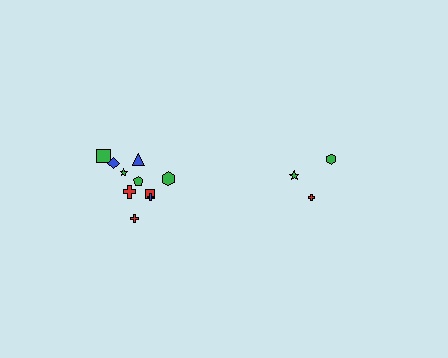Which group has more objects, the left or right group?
The left group.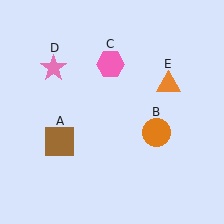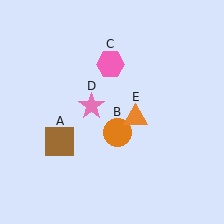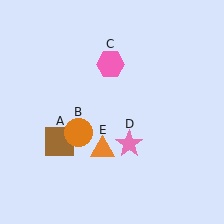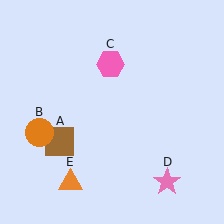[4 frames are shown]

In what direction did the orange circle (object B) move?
The orange circle (object B) moved left.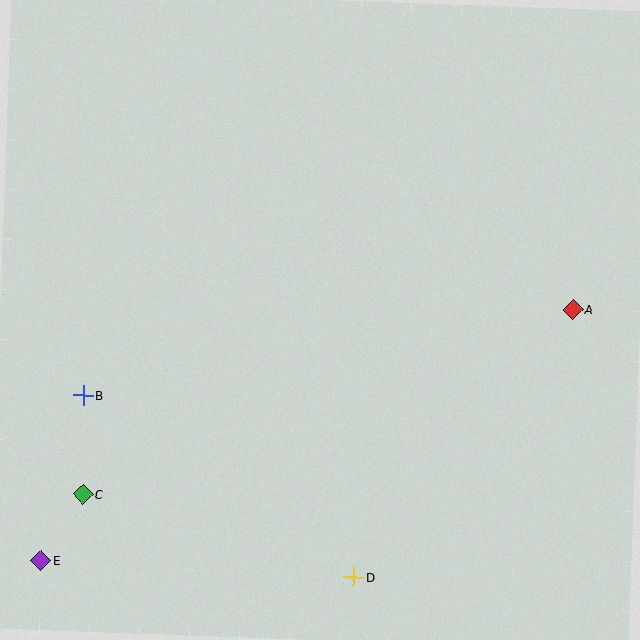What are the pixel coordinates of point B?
Point B is at (83, 395).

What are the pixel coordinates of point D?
Point D is at (354, 577).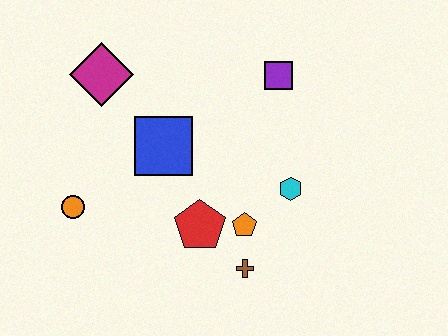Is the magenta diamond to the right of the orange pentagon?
No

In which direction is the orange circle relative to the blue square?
The orange circle is to the left of the blue square.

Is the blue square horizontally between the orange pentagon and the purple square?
No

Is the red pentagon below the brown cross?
No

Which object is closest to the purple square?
The cyan hexagon is closest to the purple square.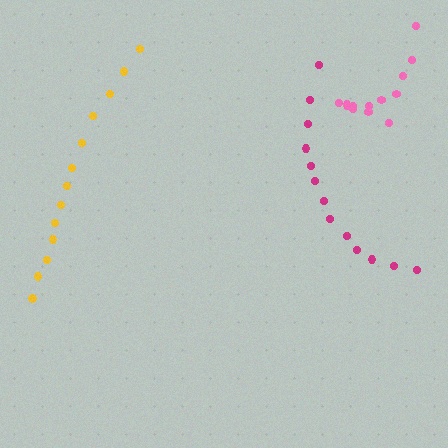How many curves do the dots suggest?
There are 3 distinct paths.